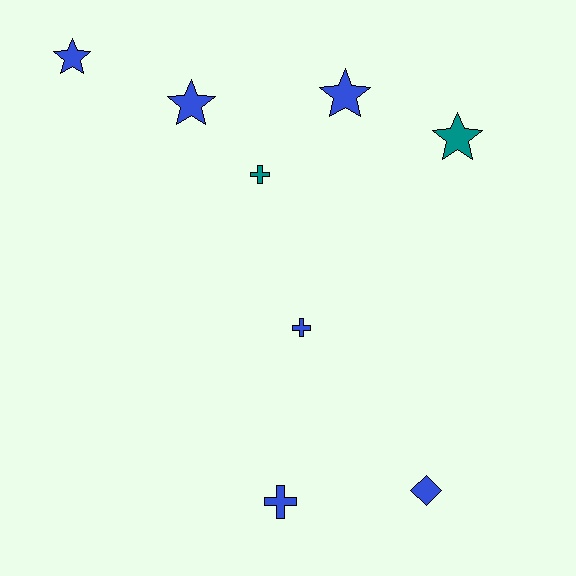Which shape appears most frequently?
Star, with 4 objects.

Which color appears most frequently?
Blue, with 6 objects.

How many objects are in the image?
There are 8 objects.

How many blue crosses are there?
There are 2 blue crosses.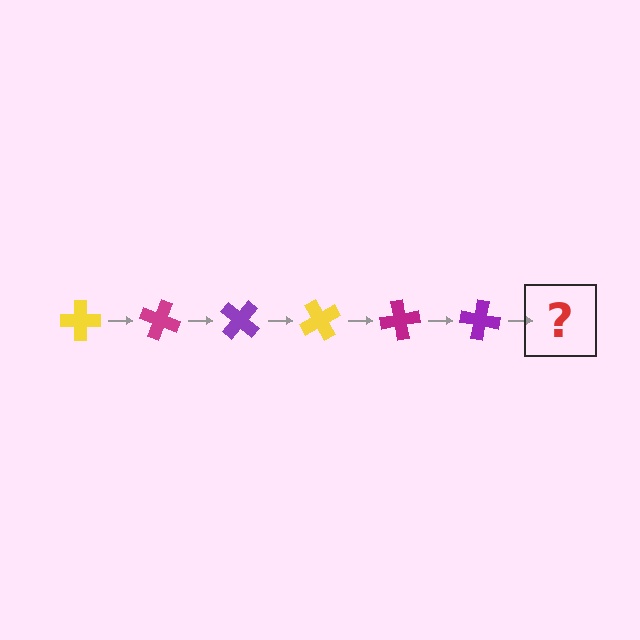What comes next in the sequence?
The next element should be a yellow cross, rotated 120 degrees from the start.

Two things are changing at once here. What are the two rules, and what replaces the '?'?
The two rules are that it rotates 20 degrees each step and the color cycles through yellow, magenta, and purple. The '?' should be a yellow cross, rotated 120 degrees from the start.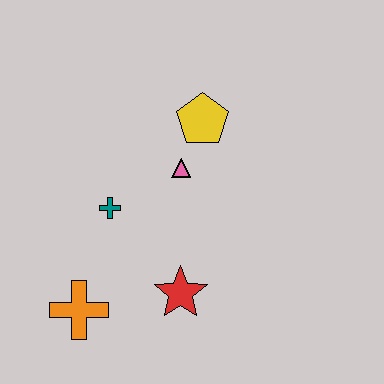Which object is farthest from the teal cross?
The yellow pentagon is farthest from the teal cross.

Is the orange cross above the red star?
No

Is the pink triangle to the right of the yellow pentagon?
No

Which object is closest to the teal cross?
The pink triangle is closest to the teal cross.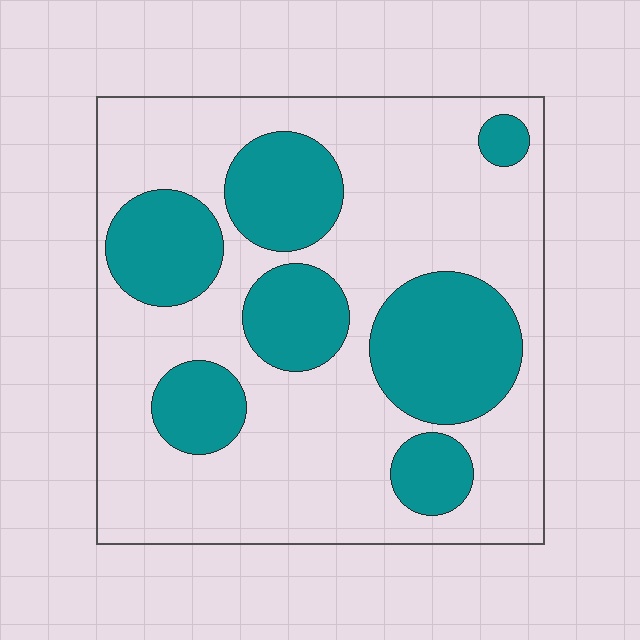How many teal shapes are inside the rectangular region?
7.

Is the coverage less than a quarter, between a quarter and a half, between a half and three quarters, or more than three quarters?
Between a quarter and a half.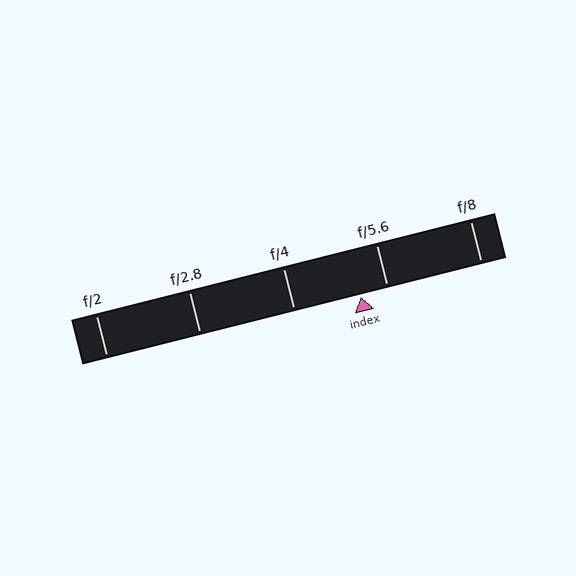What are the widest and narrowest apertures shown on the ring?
The widest aperture shown is f/2 and the narrowest is f/8.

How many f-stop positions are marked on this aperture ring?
There are 5 f-stop positions marked.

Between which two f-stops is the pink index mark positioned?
The index mark is between f/4 and f/5.6.